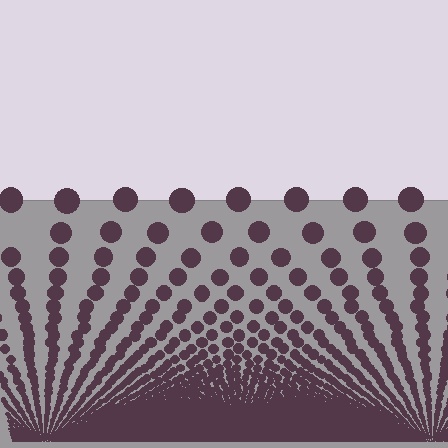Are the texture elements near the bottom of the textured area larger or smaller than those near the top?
Smaller. The gradient is inverted — elements near the bottom are smaller and denser.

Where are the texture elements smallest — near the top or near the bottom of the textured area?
Near the bottom.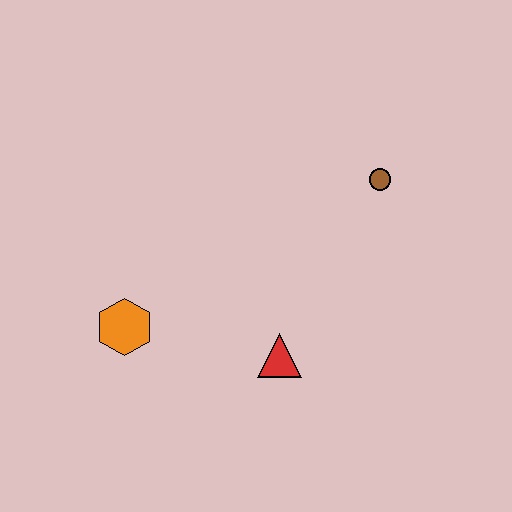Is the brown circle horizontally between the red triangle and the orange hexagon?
No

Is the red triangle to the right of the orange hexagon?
Yes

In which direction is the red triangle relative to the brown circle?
The red triangle is below the brown circle.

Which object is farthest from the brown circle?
The orange hexagon is farthest from the brown circle.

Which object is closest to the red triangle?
The orange hexagon is closest to the red triangle.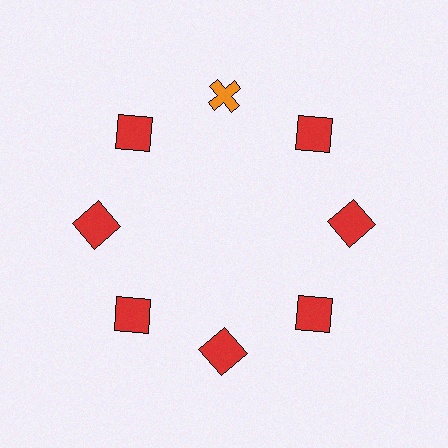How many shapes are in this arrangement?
There are 8 shapes arranged in a ring pattern.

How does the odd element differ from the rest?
It differs in both color (orange instead of red) and shape (cross instead of square).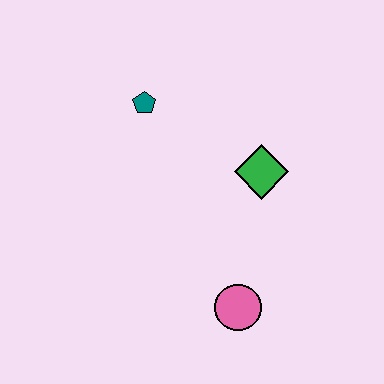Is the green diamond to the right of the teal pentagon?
Yes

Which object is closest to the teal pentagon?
The green diamond is closest to the teal pentagon.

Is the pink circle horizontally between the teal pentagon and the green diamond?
Yes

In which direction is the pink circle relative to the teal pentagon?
The pink circle is below the teal pentagon.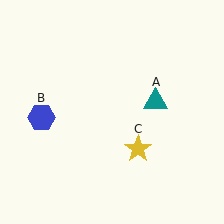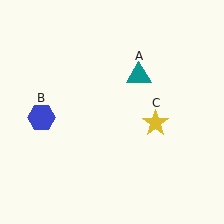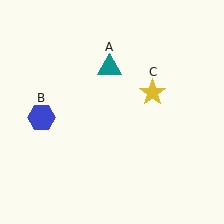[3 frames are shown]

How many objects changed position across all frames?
2 objects changed position: teal triangle (object A), yellow star (object C).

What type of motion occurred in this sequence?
The teal triangle (object A), yellow star (object C) rotated counterclockwise around the center of the scene.